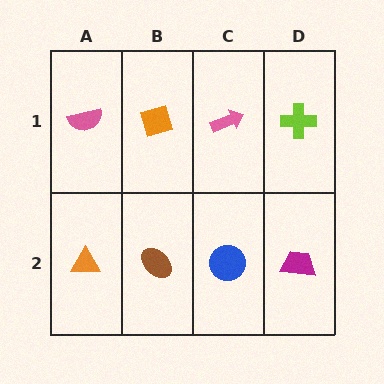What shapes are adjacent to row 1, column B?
A brown ellipse (row 2, column B), a pink semicircle (row 1, column A), a pink arrow (row 1, column C).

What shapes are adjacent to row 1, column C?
A blue circle (row 2, column C), an orange diamond (row 1, column B), a lime cross (row 1, column D).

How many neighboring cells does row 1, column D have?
2.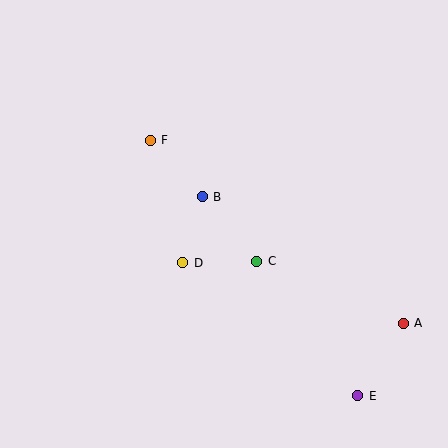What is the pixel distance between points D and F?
The distance between D and F is 127 pixels.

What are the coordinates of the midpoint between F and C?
The midpoint between F and C is at (203, 201).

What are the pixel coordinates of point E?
Point E is at (358, 396).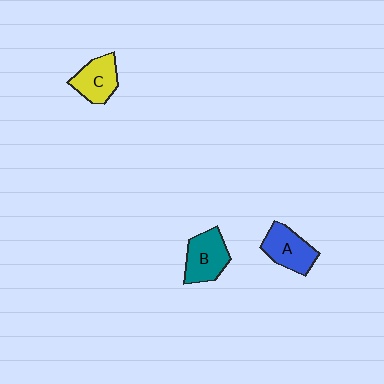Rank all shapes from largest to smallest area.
From largest to smallest: B (teal), A (blue), C (yellow).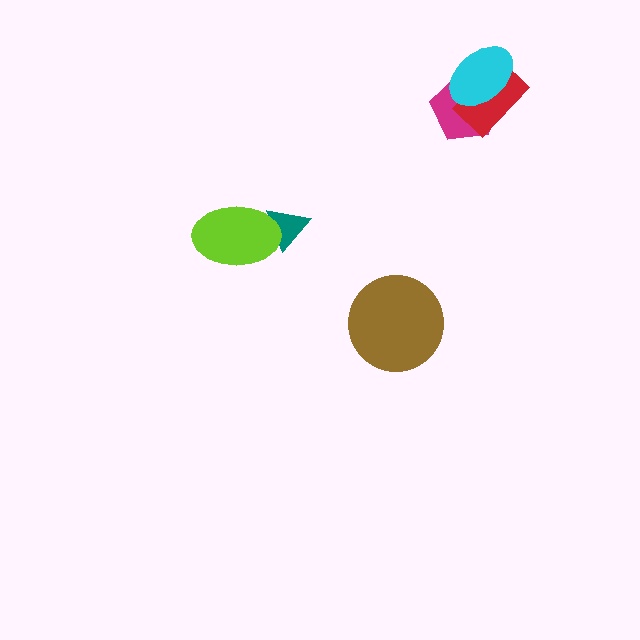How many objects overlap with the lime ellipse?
1 object overlaps with the lime ellipse.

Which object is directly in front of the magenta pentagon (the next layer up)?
The red rectangle is directly in front of the magenta pentagon.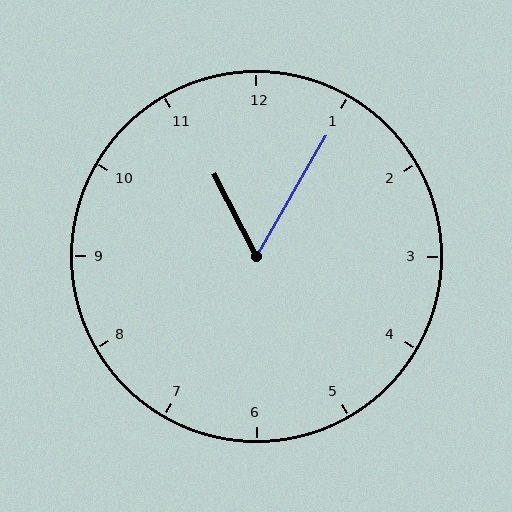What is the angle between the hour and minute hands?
Approximately 58 degrees.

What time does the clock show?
11:05.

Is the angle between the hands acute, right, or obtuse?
It is acute.